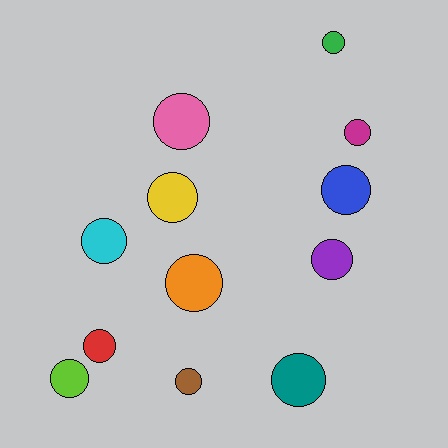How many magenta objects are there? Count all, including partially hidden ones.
There is 1 magenta object.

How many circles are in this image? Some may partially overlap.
There are 12 circles.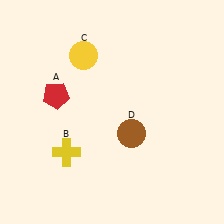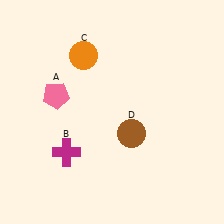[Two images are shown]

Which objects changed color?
A changed from red to pink. B changed from yellow to magenta. C changed from yellow to orange.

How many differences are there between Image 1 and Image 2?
There are 3 differences between the two images.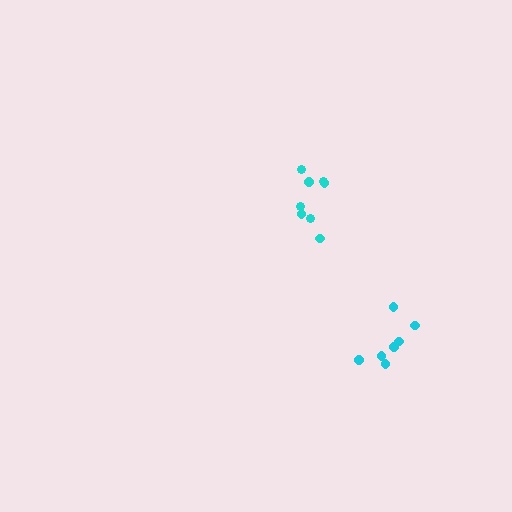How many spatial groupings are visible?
There are 2 spatial groupings.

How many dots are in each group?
Group 1: 7 dots, Group 2: 8 dots (15 total).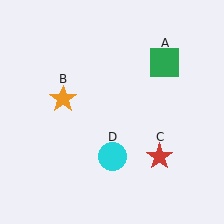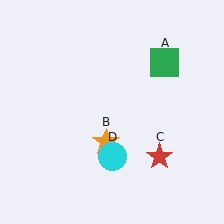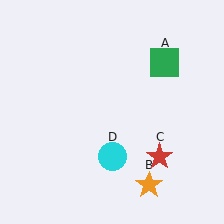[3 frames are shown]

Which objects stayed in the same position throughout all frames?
Green square (object A) and red star (object C) and cyan circle (object D) remained stationary.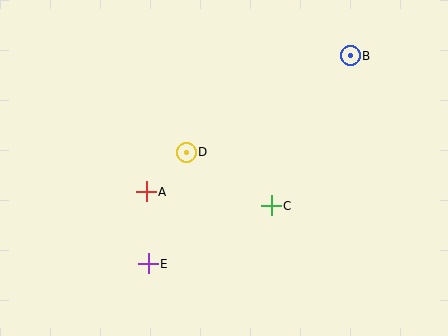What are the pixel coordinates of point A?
Point A is at (146, 192).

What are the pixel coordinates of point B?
Point B is at (350, 56).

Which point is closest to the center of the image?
Point D at (186, 153) is closest to the center.